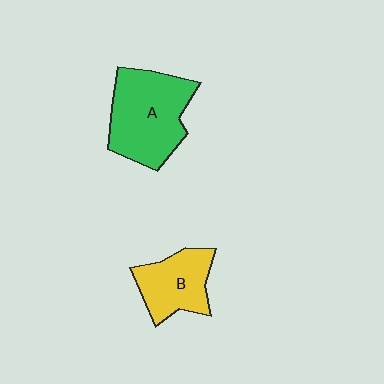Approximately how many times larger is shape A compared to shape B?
Approximately 1.6 times.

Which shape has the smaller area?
Shape B (yellow).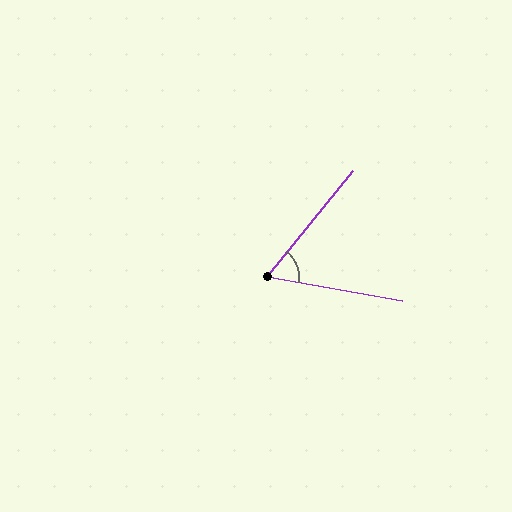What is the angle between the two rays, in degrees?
Approximately 61 degrees.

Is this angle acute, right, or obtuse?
It is acute.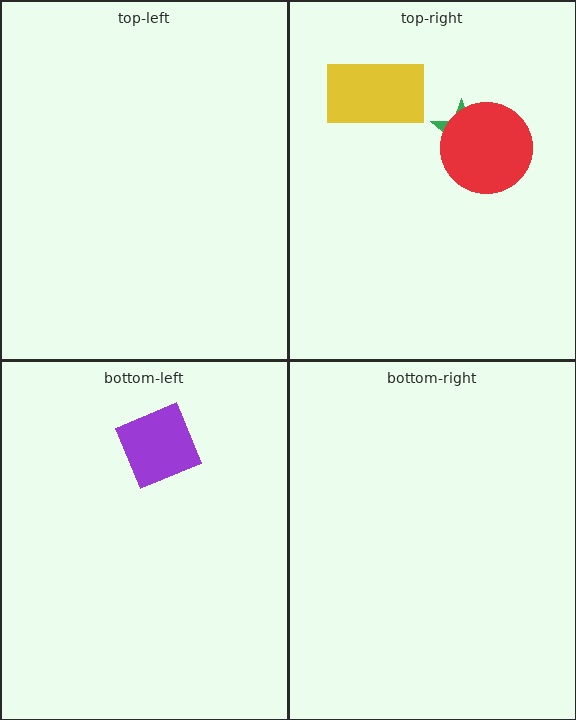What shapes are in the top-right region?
The green star, the red circle, the yellow rectangle.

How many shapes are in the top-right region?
3.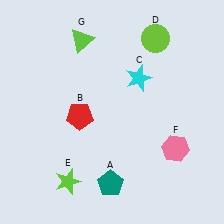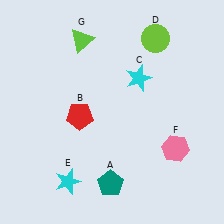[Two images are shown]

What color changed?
The star (E) changed from lime in Image 1 to cyan in Image 2.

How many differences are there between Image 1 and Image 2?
There is 1 difference between the two images.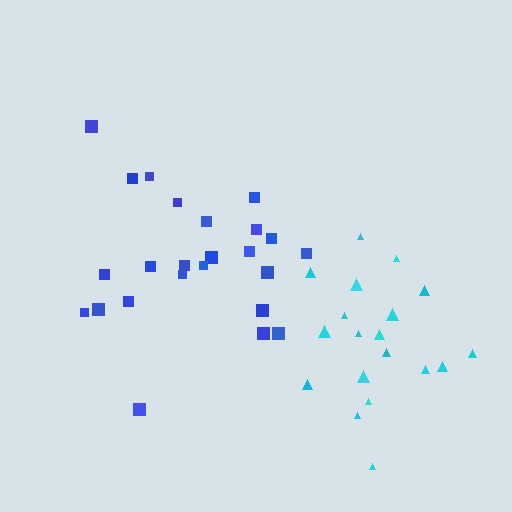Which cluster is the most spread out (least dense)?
Blue.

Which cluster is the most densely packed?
Cyan.